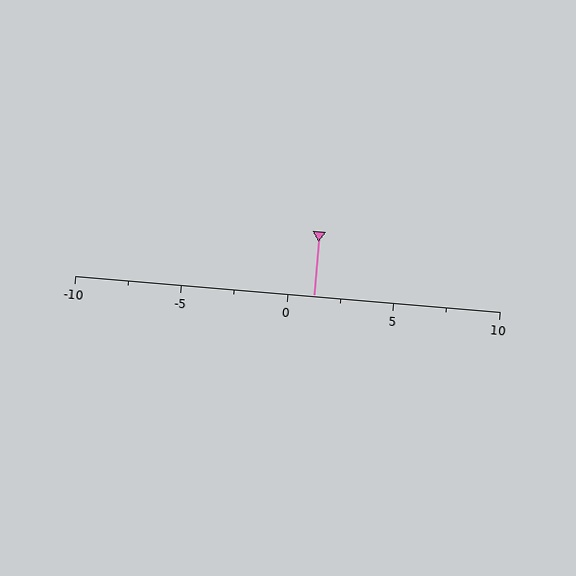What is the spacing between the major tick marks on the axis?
The major ticks are spaced 5 apart.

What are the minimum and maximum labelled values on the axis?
The axis runs from -10 to 10.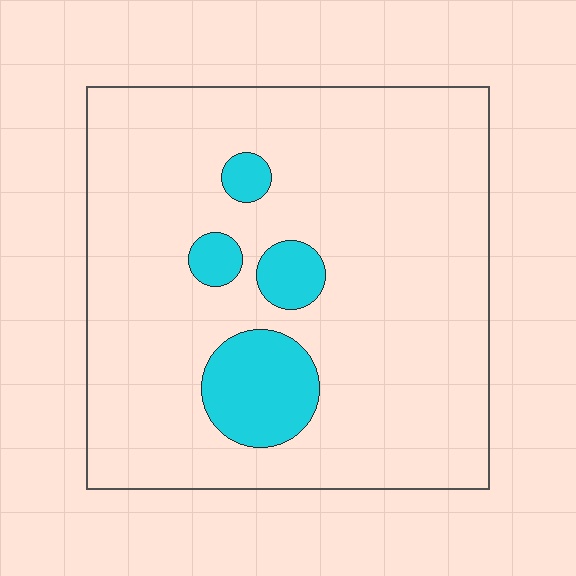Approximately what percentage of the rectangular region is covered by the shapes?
Approximately 10%.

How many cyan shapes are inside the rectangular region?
4.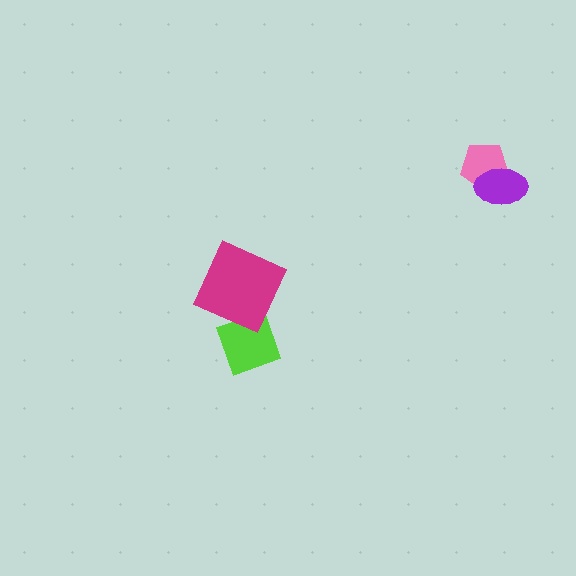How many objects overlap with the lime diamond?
1 object overlaps with the lime diamond.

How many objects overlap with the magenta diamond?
1 object overlaps with the magenta diamond.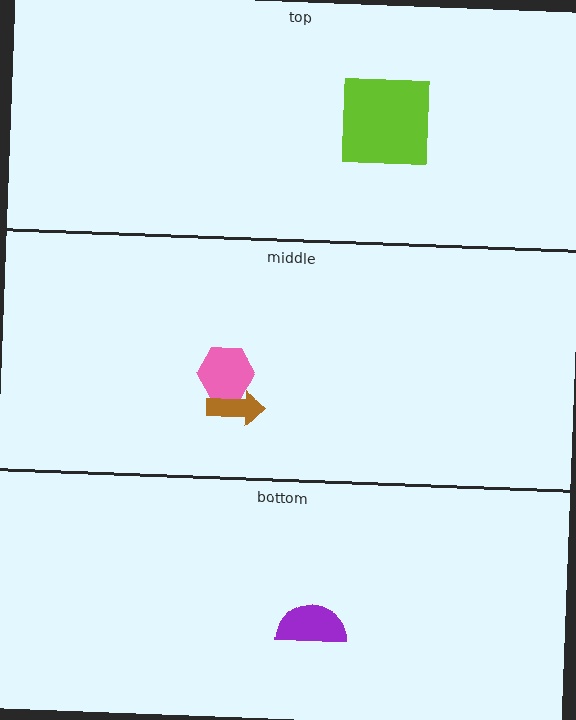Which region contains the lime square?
The top region.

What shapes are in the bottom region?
The purple semicircle.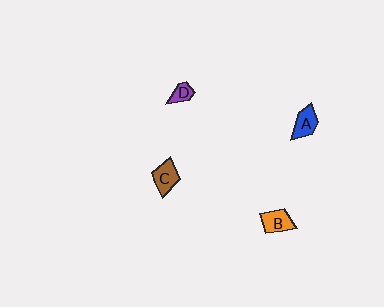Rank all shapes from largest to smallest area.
From largest to smallest: C (brown), B (orange), A (blue), D (purple).